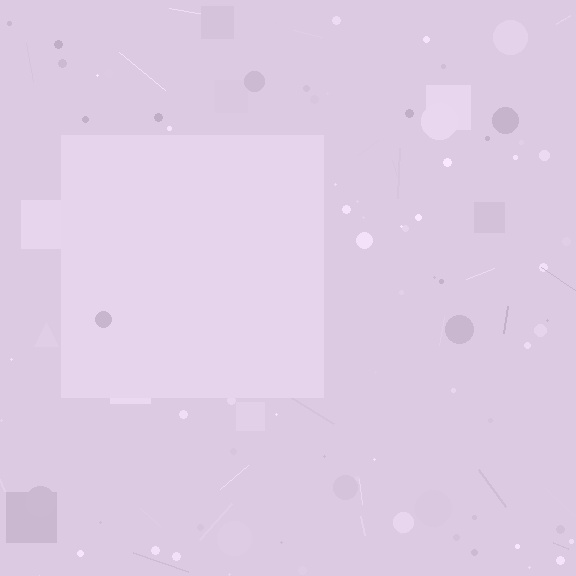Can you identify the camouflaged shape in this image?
The camouflaged shape is a square.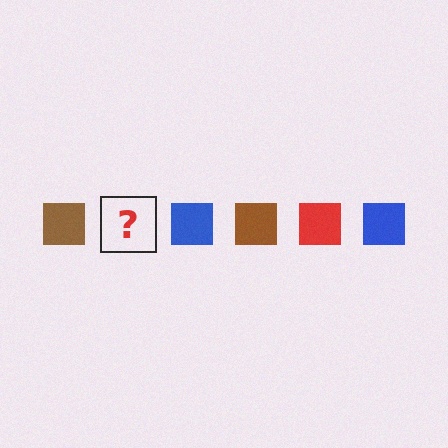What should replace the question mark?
The question mark should be replaced with a red square.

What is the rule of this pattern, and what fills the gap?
The rule is that the pattern cycles through brown, red, blue squares. The gap should be filled with a red square.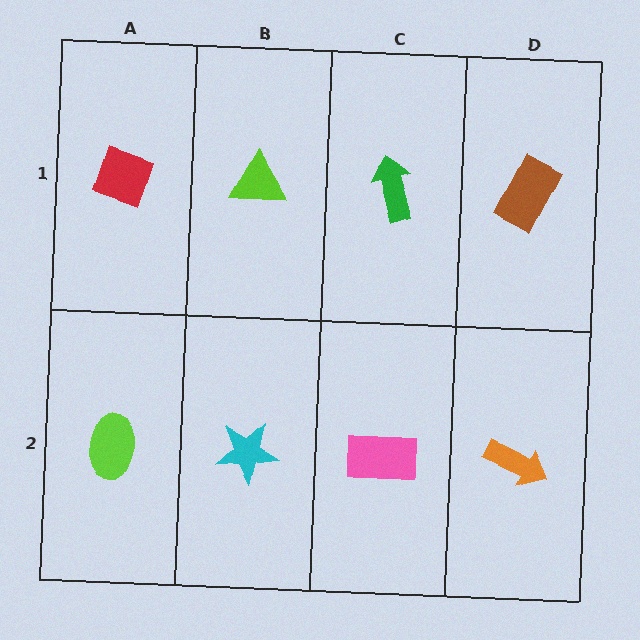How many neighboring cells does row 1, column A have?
2.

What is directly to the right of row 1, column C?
A brown rectangle.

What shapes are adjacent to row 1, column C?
A pink rectangle (row 2, column C), a lime triangle (row 1, column B), a brown rectangle (row 1, column D).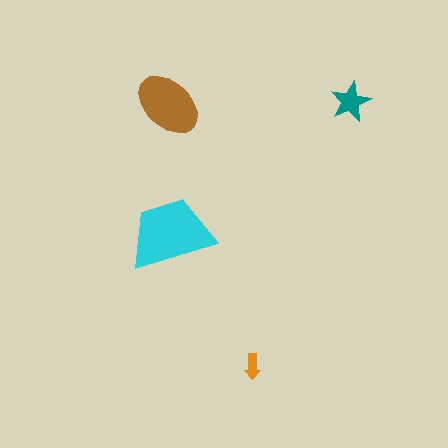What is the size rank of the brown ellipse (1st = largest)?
2nd.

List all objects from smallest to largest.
The orange arrow, the teal star, the brown ellipse, the cyan trapezoid.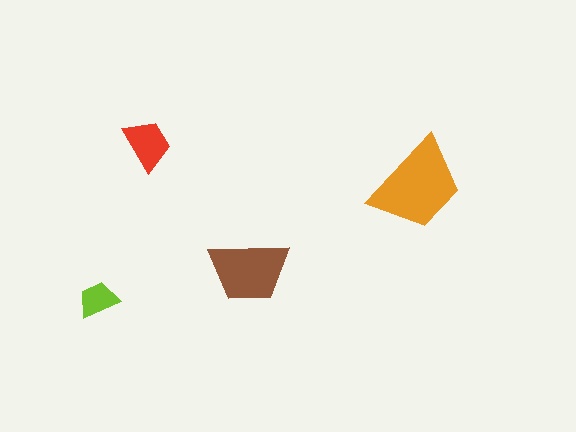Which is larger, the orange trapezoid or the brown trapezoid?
The orange one.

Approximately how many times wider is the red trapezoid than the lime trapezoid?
About 1.5 times wider.